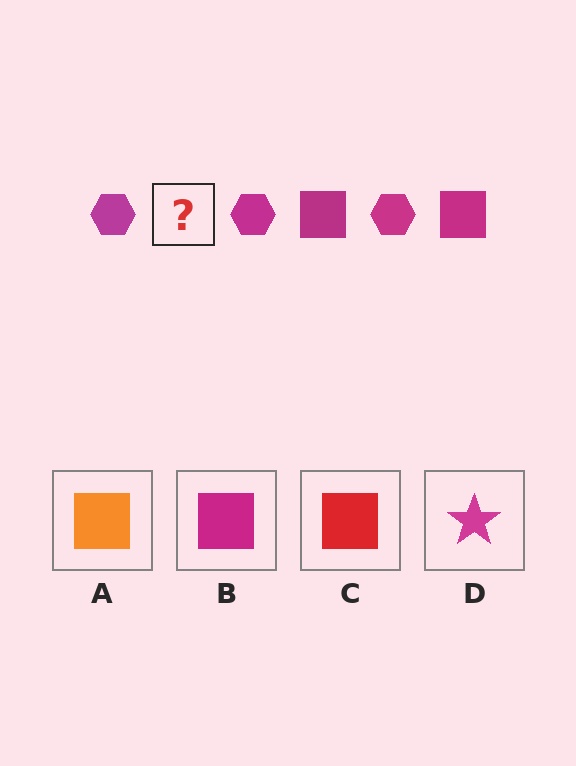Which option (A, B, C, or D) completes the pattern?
B.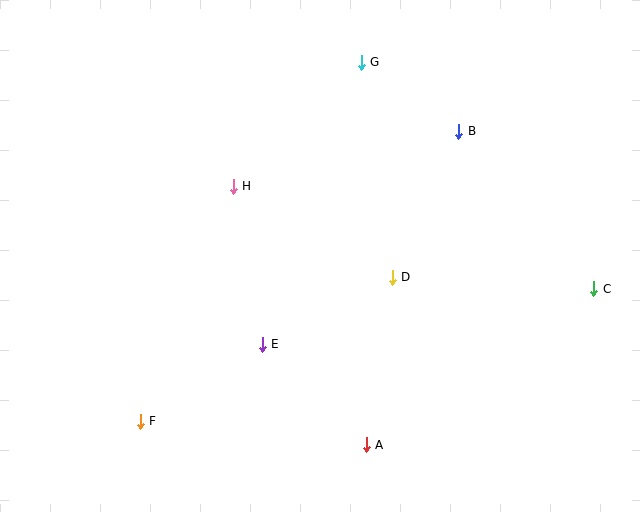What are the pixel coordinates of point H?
Point H is at (233, 186).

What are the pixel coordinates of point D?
Point D is at (392, 277).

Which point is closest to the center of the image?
Point D at (392, 277) is closest to the center.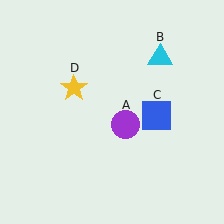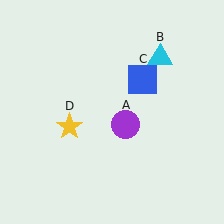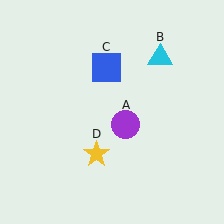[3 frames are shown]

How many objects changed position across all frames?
2 objects changed position: blue square (object C), yellow star (object D).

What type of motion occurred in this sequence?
The blue square (object C), yellow star (object D) rotated counterclockwise around the center of the scene.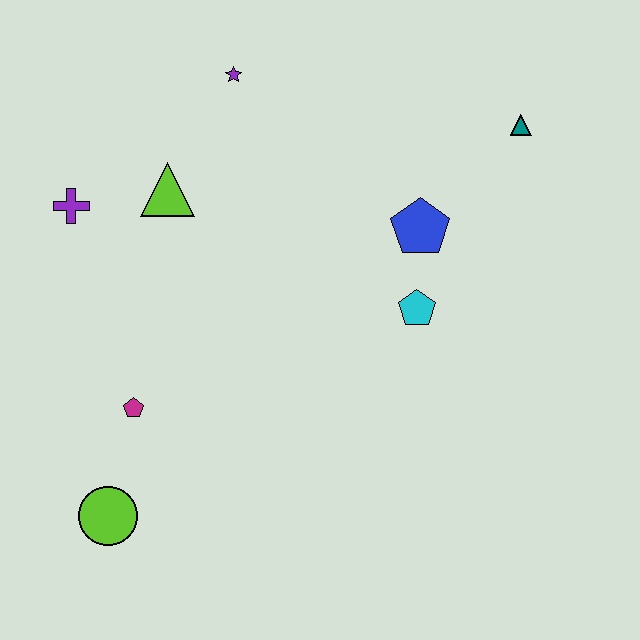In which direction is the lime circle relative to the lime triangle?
The lime circle is below the lime triangle.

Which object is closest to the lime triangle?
The purple cross is closest to the lime triangle.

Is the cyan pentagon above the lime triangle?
No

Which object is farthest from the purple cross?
The teal triangle is farthest from the purple cross.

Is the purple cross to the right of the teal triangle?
No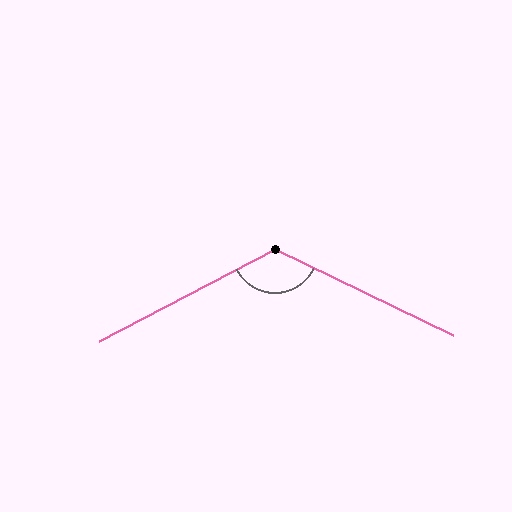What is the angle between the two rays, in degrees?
Approximately 127 degrees.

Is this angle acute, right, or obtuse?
It is obtuse.